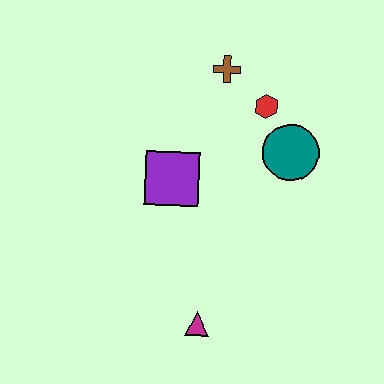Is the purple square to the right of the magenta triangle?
No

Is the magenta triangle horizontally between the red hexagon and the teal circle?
No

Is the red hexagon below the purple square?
No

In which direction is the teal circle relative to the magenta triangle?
The teal circle is above the magenta triangle.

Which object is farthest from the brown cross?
The magenta triangle is farthest from the brown cross.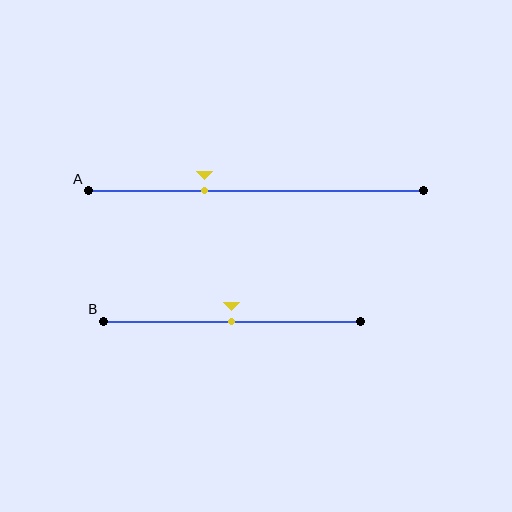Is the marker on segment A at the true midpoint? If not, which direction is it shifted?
No, the marker on segment A is shifted to the left by about 15% of the segment length.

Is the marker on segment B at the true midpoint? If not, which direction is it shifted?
Yes, the marker on segment B is at the true midpoint.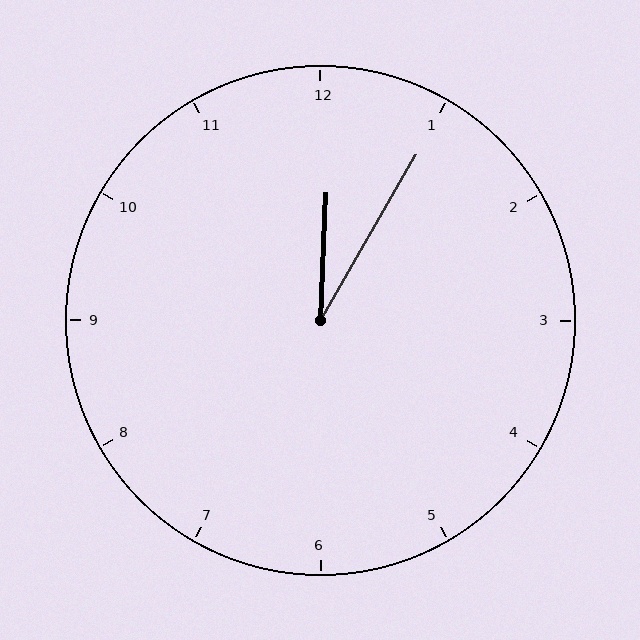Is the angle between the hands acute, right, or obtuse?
It is acute.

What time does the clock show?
12:05.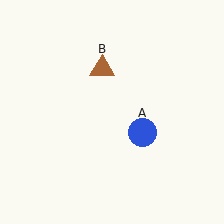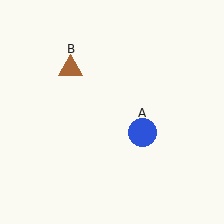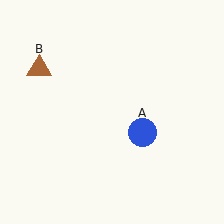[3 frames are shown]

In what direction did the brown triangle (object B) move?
The brown triangle (object B) moved left.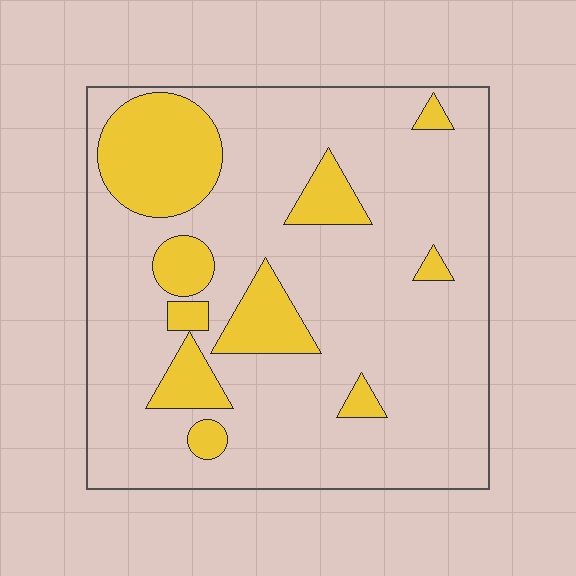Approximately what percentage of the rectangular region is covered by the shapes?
Approximately 20%.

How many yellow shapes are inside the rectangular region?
10.